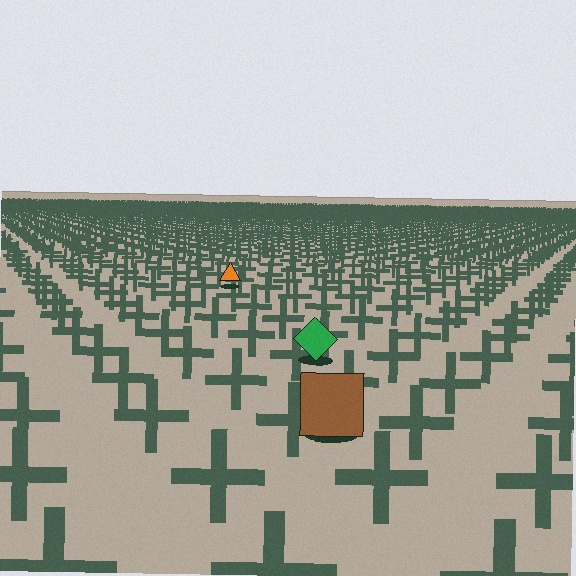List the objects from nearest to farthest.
From nearest to farthest: the brown square, the green diamond, the orange triangle.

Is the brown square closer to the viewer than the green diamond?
Yes. The brown square is closer — you can tell from the texture gradient: the ground texture is coarser near it.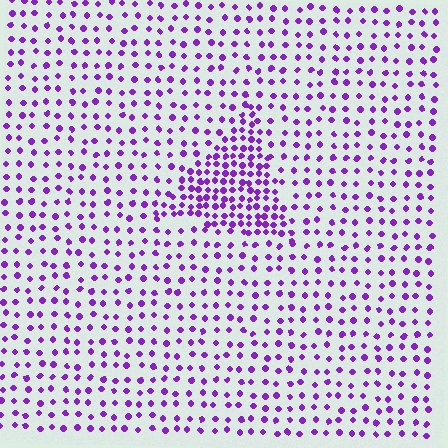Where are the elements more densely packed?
The elements are more densely packed inside the triangle boundary.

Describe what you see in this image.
The image contains small purple elements arranged at two different densities. A triangle-shaped region is visible where the elements are more densely packed than the surrounding area.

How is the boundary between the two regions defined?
The boundary is defined by a change in element density (approximately 2.2x ratio). All elements are the same color, size, and shape.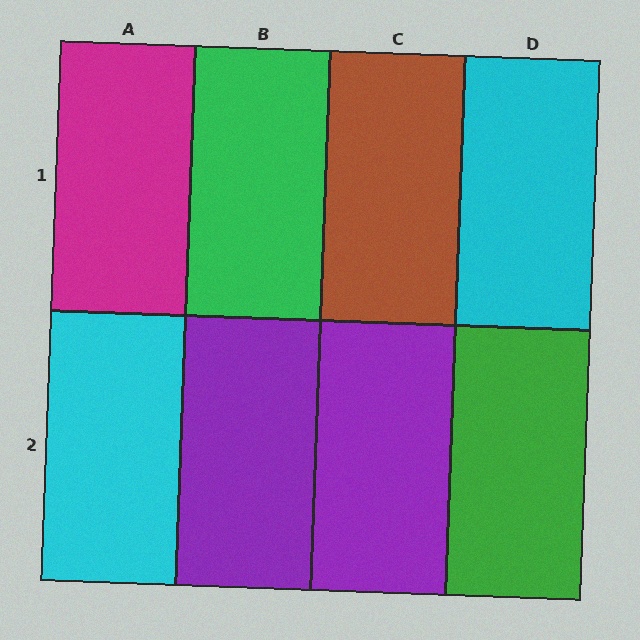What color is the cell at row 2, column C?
Purple.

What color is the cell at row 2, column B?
Purple.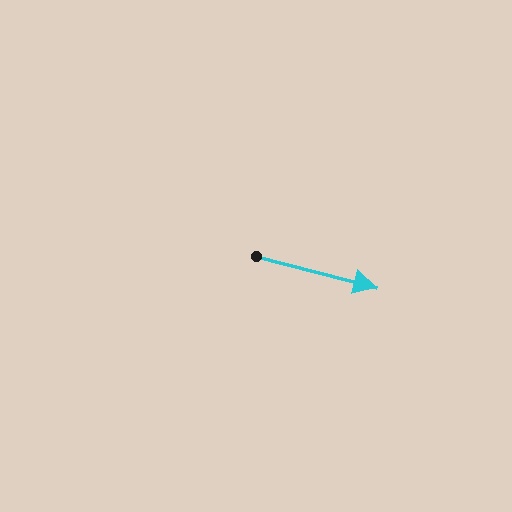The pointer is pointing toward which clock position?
Roughly 3 o'clock.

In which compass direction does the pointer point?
East.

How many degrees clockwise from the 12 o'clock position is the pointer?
Approximately 105 degrees.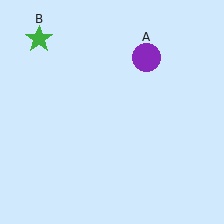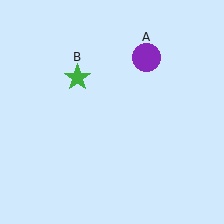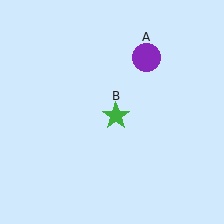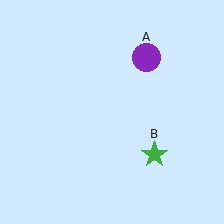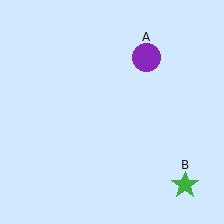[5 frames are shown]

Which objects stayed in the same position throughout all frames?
Purple circle (object A) remained stationary.